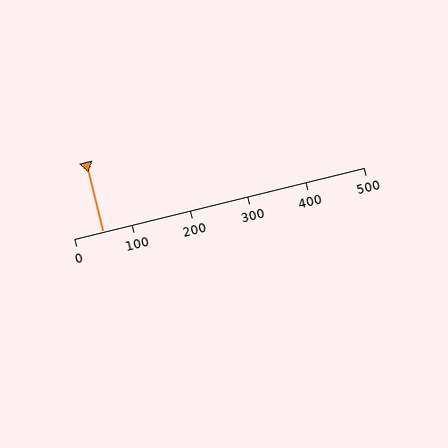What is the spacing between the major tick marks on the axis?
The major ticks are spaced 100 apart.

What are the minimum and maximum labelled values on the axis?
The axis runs from 0 to 500.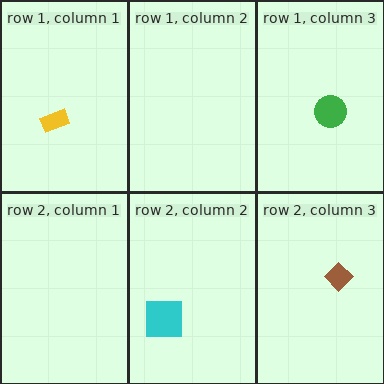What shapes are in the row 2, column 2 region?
The cyan square.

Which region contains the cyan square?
The row 2, column 2 region.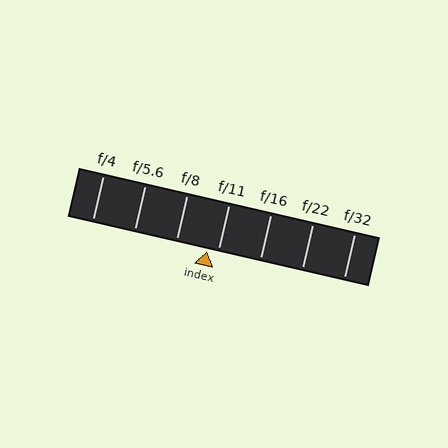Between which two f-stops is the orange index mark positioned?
The index mark is between f/8 and f/11.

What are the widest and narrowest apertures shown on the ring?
The widest aperture shown is f/4 and the narrowest is f/32.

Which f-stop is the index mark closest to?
The index mark is closest to f/11.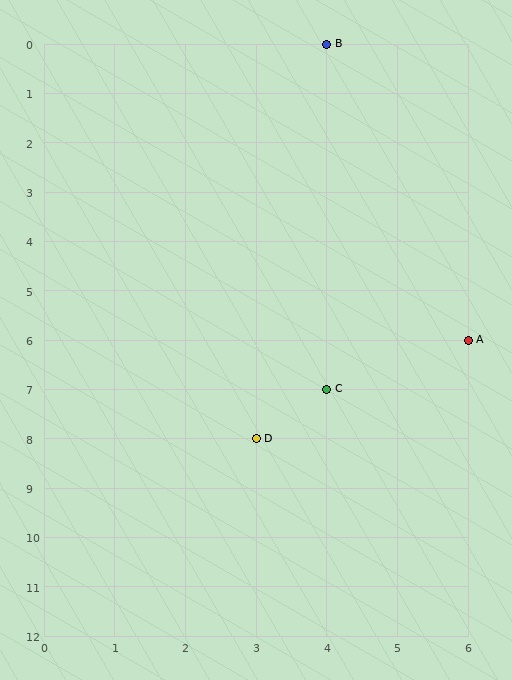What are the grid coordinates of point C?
Point C is at grid coordinates (4, 7).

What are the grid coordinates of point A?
Point A is at grid coordinates (6, 6).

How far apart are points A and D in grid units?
Points A and D are 3 columns and 2 rows apart (about 3.6 grid units diagonally).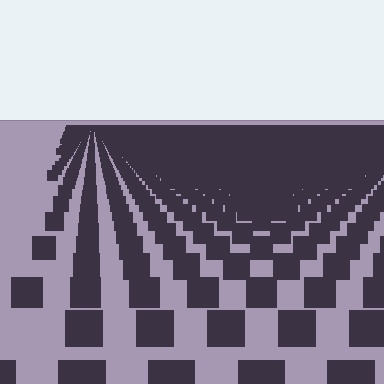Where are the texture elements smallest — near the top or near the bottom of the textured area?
Near the top.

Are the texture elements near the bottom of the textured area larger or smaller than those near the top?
Larger. Near the bottom, elements are closer to the viewer and appear at a bigger on-screen size.